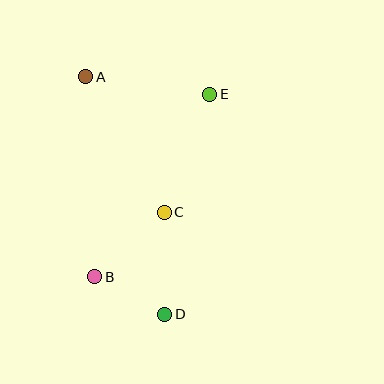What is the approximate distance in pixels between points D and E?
The distance between D and E is approximately 225 pixels.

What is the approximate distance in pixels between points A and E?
The distance between A and E is approximately 125 pixels.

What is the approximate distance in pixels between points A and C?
The distance between A and C is approximately 156 pixels.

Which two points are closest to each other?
Points B and D are closest to each other.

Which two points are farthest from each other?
Points A and D are farthest from each other.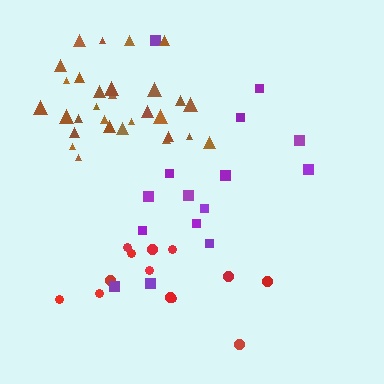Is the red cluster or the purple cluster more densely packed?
Red.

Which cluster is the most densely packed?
Brown.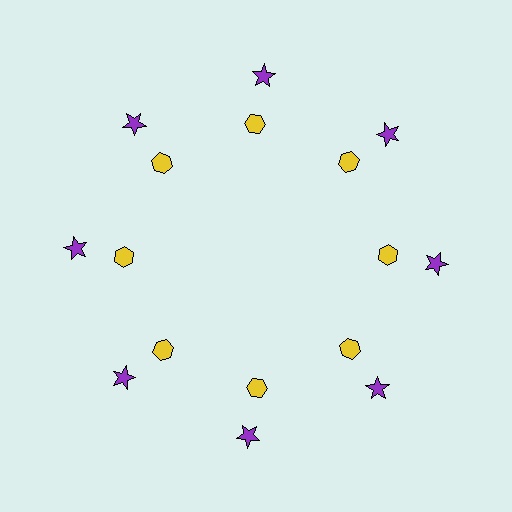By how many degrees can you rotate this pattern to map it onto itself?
The pattern maps onto itself every 45 degrees of rotation.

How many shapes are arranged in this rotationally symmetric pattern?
There are 16 shapes, arranged in 8 groups of 2.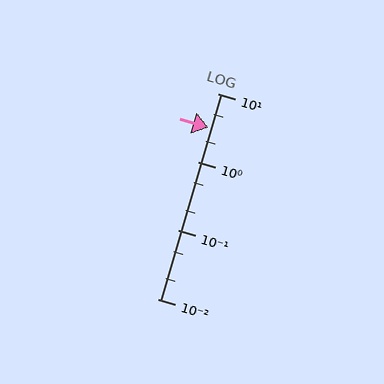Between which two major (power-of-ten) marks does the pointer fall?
The pointer is between 1 and 10.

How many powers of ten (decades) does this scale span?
The scale spans 3 decades, from 0.01 to 10.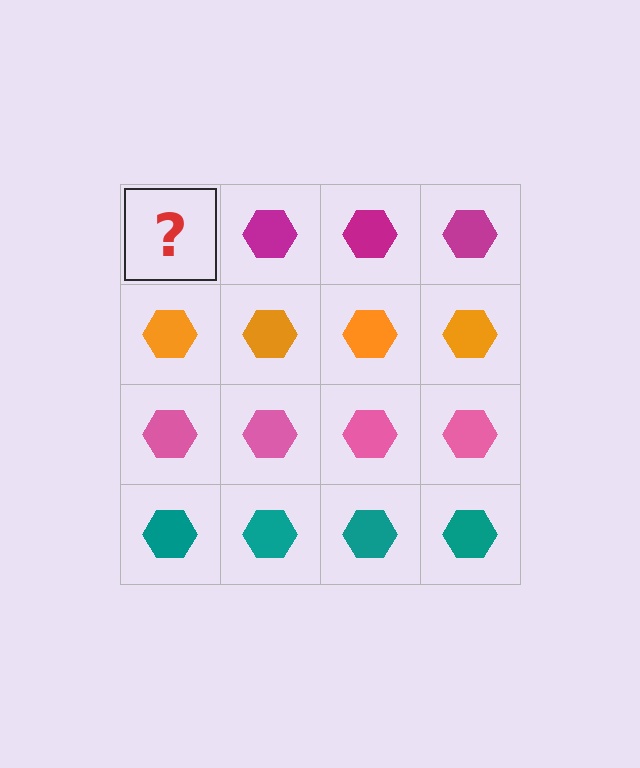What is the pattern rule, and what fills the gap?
The rule is that each row has a consistent color. The gap should be filled with a magenta hexagon.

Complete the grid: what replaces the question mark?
The question mark should be replaced with a magenta hexagon.